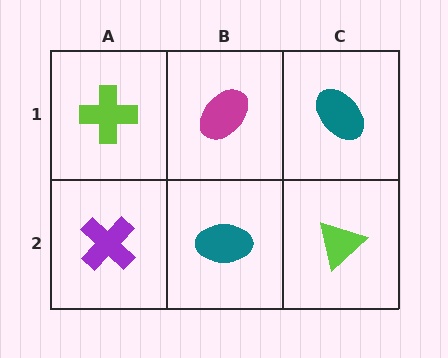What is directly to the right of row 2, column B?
A lime triangle.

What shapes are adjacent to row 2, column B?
A magenta ellipse (row 1, column B), a purple cross (row 2, column A), a lime triangle (row 2, column C).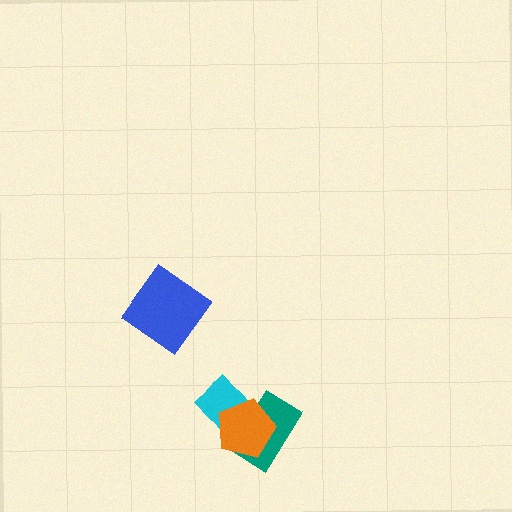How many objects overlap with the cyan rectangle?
2 objects overlap with the cyan rectangle.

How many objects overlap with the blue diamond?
0 objects overlap with the blue diamond.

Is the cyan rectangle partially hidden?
Yes, it is partially covered by another shape.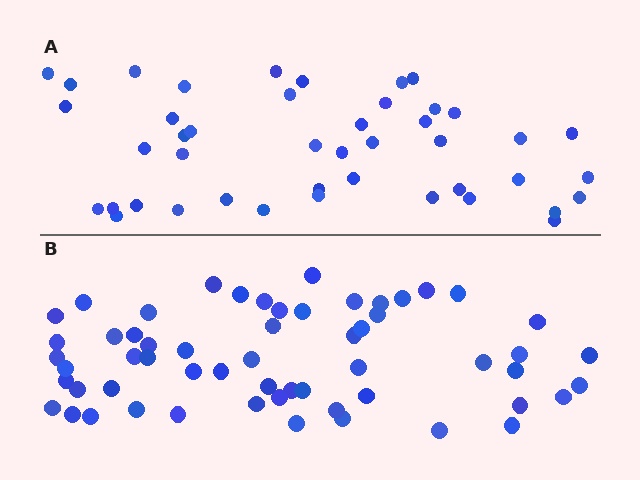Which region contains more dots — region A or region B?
Region B (the bottom region) has more dots.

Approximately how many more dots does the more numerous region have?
Region B has approximately 15 more dots than region A.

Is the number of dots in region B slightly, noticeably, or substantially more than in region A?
Region B has noticeably more, but not dramatically so. The ratio is roughly 1.3 to 1.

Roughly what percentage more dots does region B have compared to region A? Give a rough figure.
About 30% more.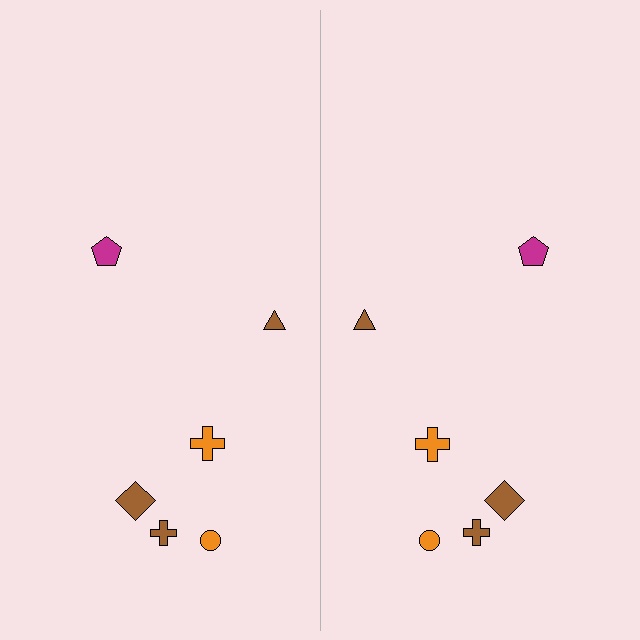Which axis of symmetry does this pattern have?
The pattern has a vertical axis of symmetry running through the center of the image.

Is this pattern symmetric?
Yes, this pattern has bilateral (reflection) symmetry.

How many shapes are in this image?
There are 12 shapes in this image.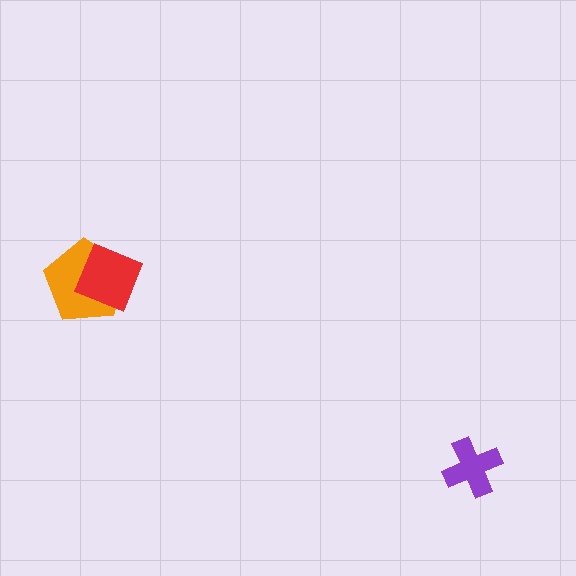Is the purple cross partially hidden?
No, no other shape covers it.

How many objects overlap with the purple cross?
0 objects overlap with the purple cross.